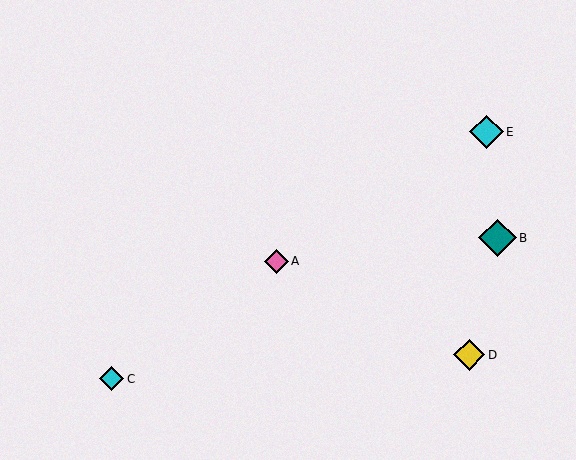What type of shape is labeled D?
Shape D is a yellow diamond.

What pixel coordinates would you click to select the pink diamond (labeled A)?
Click at (276, 261) to select the pink diamond A.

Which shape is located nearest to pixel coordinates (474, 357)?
The yellow diamond (labeled D) at (469, 355) is nearest to that location.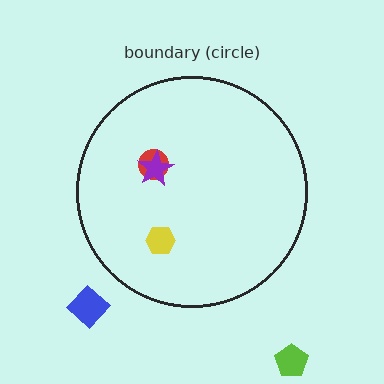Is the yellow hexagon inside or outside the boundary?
Inside.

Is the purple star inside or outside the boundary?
Inside.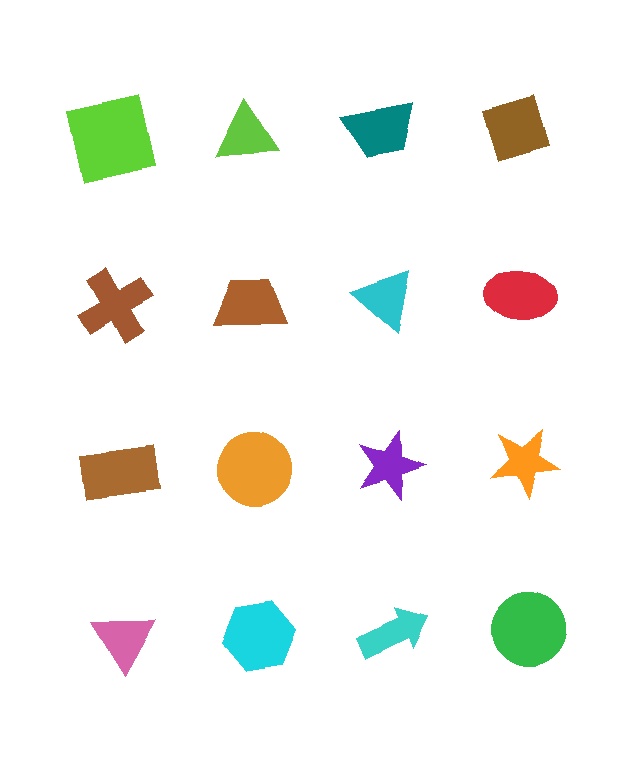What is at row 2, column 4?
A red ellipse.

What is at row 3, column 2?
An orange circle.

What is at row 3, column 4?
An orange star.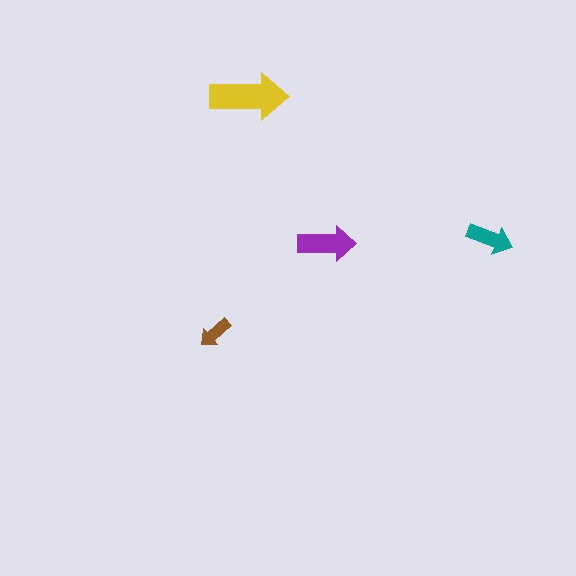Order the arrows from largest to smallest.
the yellow one, the purple one, the teal one, the brown one.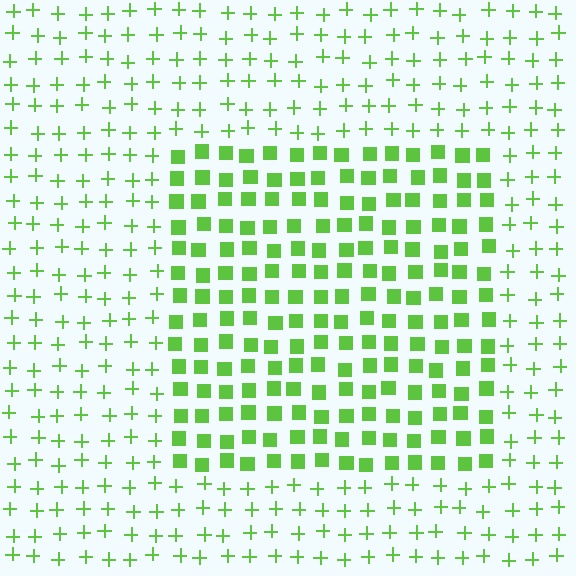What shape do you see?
I see a rectangle.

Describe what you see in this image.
The image is filled with small lime elements arranged in a uniform grid. A rectangle-shaped region contains squares, while the surrounding area contains plus signs. The boundary is defined purely by the change in element shape.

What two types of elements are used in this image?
The image uses squares inside the rectangle region and plus signs outside it.